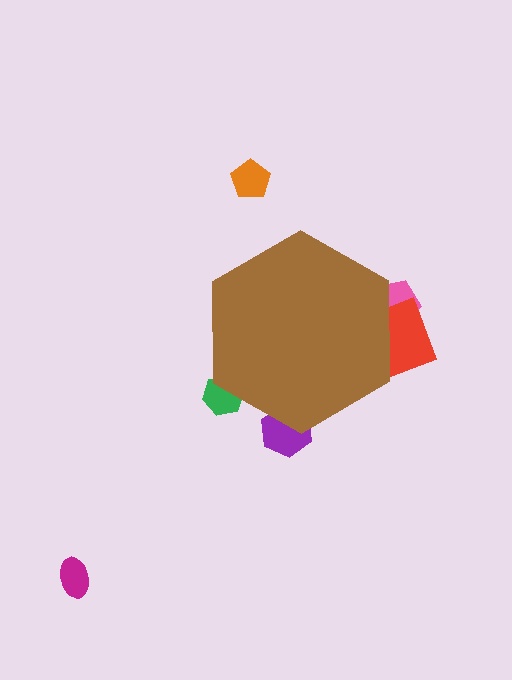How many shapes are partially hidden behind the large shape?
4 shapes are partially hidden.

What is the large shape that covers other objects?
A brown hexagon.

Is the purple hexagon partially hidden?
Yes, the purple hexagon is partially hidden behind the brown hexagon.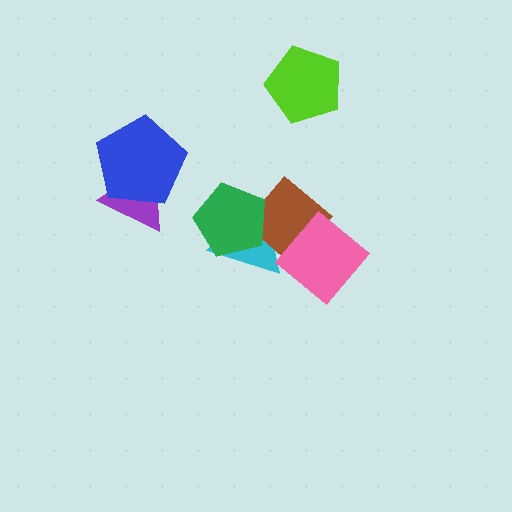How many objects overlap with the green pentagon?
2 objects overlap with the green pentagon.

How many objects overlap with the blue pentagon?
1 object overlaps with the blue pentagon.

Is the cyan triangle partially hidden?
Yes, it is partially covered by another shape.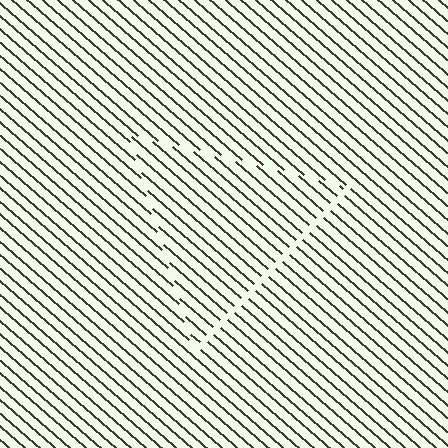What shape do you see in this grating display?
An illusory triangle. The interior of the shape contains the same grating, shifted by half a period — the contour is defined by the phase discontinuity where line-ends from the inner and outer gratings abut.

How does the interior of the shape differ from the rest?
The interior of the shape contains the same grating, shifted by half a period — the contour is defined by the phase discontinuity where line-ends from the inner and outer gratings abut.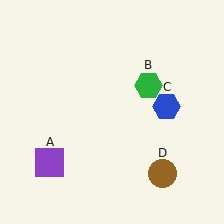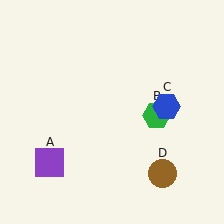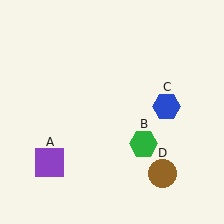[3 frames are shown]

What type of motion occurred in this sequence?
The green hexagon (object B) rotated clockwise around the center of the scene.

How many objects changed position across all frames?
1 object changed position: green hexagon (object B).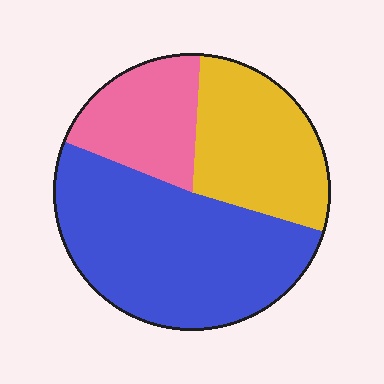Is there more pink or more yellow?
Yellow.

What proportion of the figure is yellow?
Yellow covers roughly 30% of the figure.